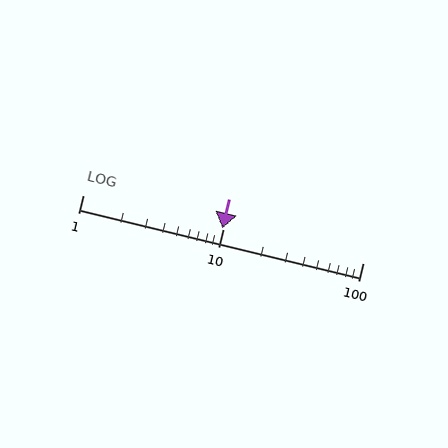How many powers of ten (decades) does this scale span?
The scale spans 2 decades, from 1 to 100.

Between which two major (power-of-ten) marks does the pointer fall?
The pointer is between 1 and 10.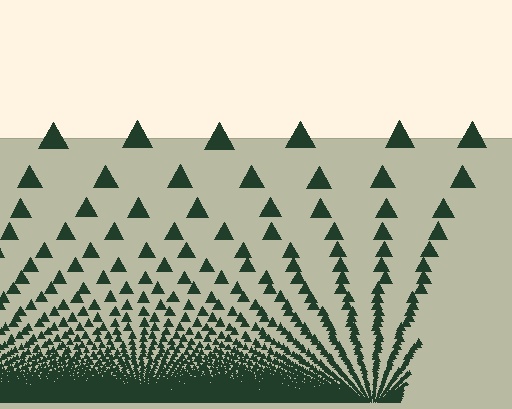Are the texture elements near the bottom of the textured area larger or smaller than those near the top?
Smaller. The gradient is inverted — elements near the bottom are smaller and denser.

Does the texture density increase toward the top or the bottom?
Density increases toward the bottom.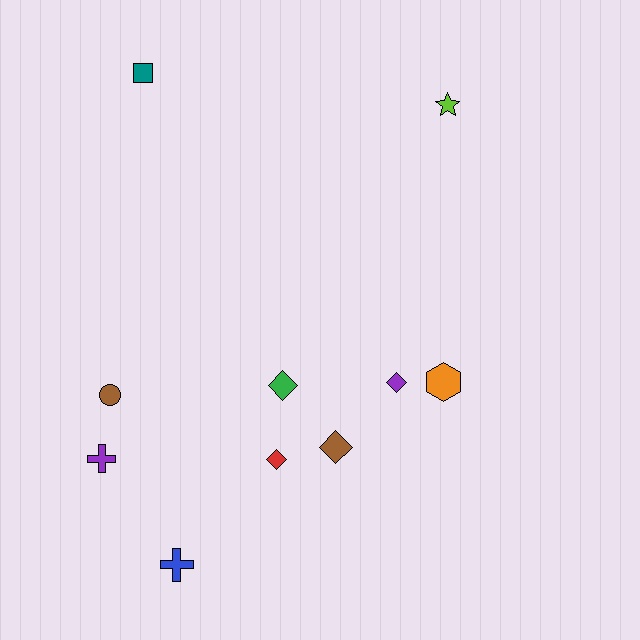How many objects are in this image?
There are 10 objects.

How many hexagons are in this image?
There is 1 hexagon.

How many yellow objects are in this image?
There are no yellow objects.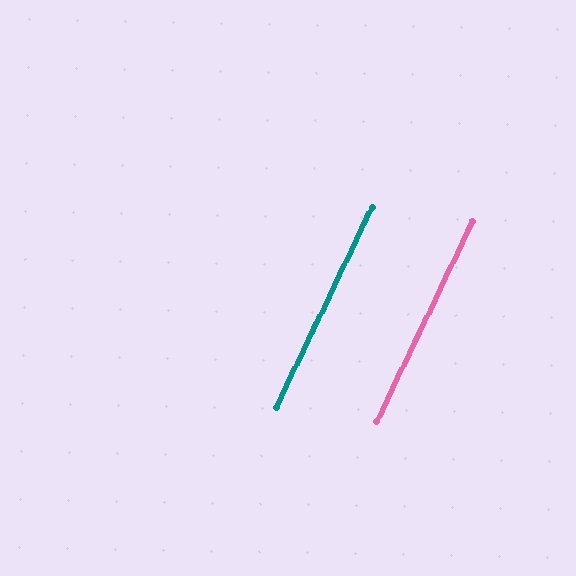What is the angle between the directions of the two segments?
Approximately 0 degrees.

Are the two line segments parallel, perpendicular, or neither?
Parallel — their directions differ by only 0.1°.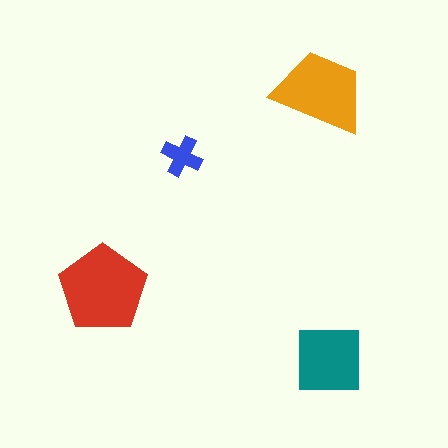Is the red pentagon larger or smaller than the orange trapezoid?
Larger.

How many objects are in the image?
There are 4 objects in the image.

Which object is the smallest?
The blue cross.